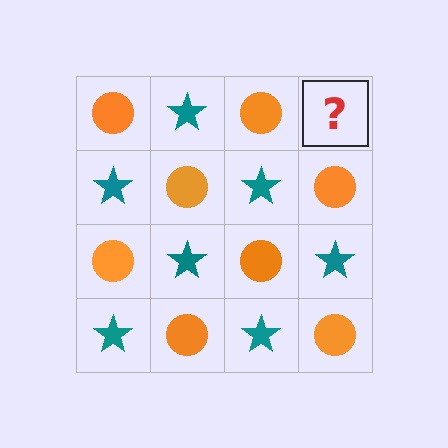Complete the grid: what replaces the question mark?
The question mark should be replaced with a teal star.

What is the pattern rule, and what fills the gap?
The rule is that it alternates orange circle and teal star in a checkerboard pattern. The gap should be filled with a teal star.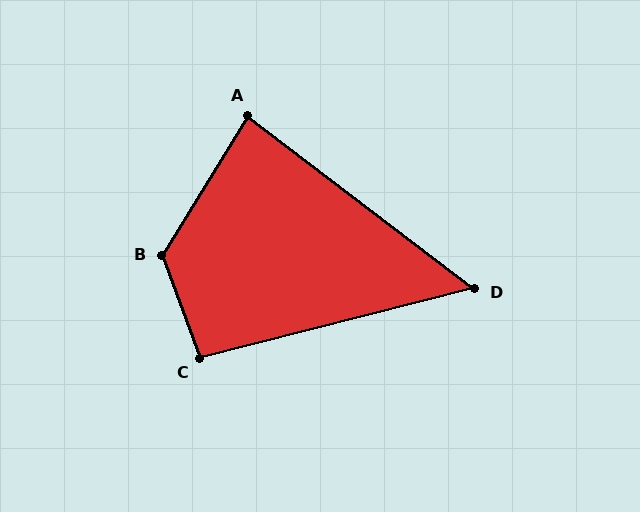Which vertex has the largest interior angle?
B, at approximately 128 degrees.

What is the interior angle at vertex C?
Approximately 96 degrees (obtuse).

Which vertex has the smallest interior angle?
D, at approximately 52 degrees.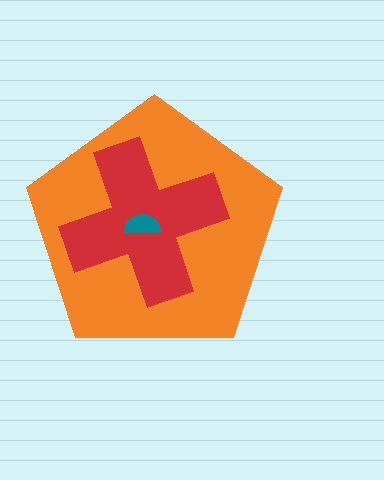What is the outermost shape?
The orange pentagon.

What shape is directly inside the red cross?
The teal semicircle.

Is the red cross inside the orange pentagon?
Yes.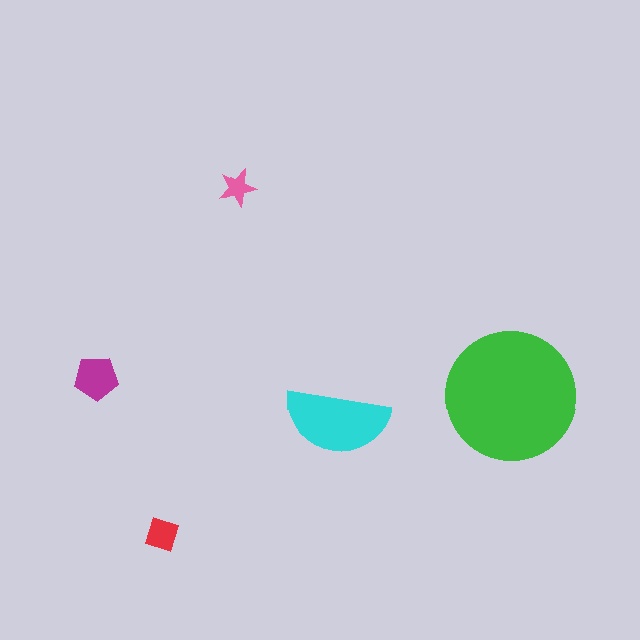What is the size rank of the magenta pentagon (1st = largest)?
3rd.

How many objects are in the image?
There are 5 objects in the image.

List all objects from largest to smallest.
The green circle, the cyan semicircle, the magenta pentagon, the red diamond, the pink star.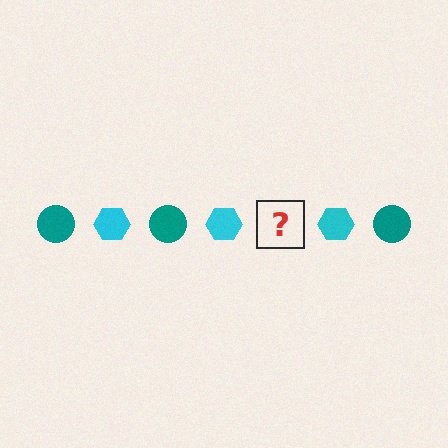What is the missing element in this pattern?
The missing element is a teal circle.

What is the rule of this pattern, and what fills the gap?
The rule is that the pattern alternates between teal circle and cyan hexagon. The gap should be filled with a teal circle.